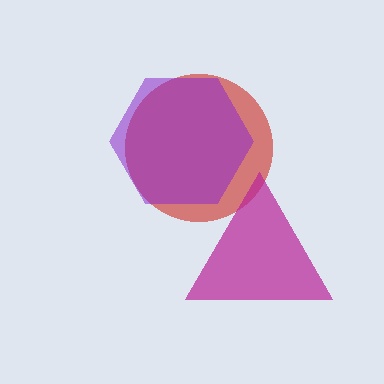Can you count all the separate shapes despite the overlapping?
Yes, there are 3 separate shapes.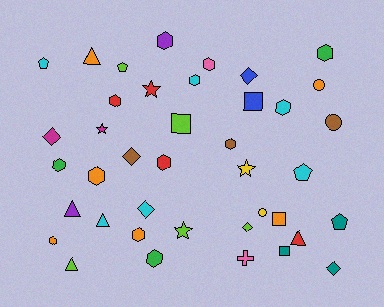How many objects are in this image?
There are 40 objects.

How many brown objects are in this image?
There are 3 brown objects.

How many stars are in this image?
There are 4 stars.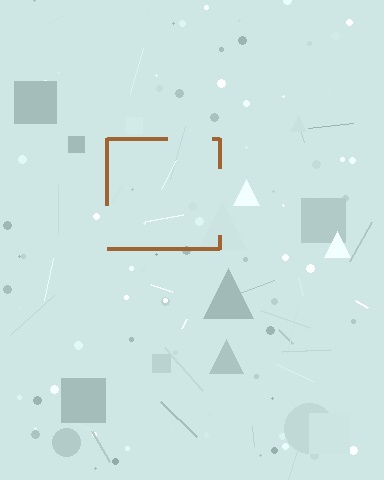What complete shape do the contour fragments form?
The contour fragments form a square.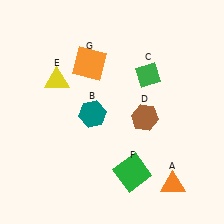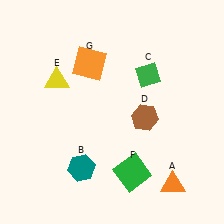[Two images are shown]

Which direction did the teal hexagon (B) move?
The teal hexagon (B) moved down.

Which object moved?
The teal hexagon (B) moved down.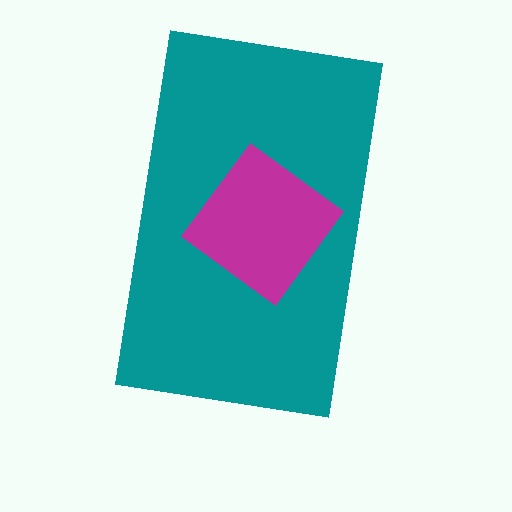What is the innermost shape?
The magenta diamond.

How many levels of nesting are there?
2.